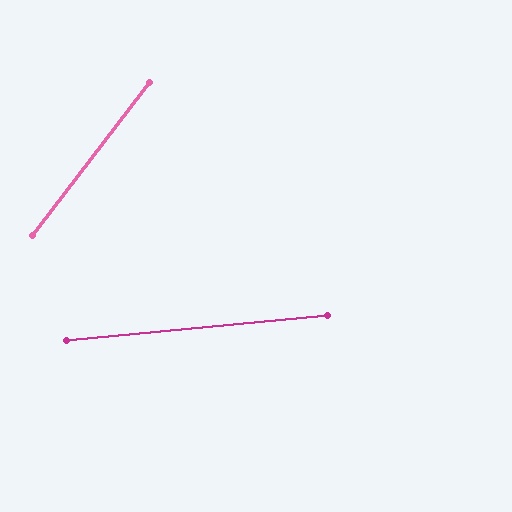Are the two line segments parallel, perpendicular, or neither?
Neither parallel nor perpendicular — they differ by about 47°.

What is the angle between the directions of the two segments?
Approximately 47 degrees.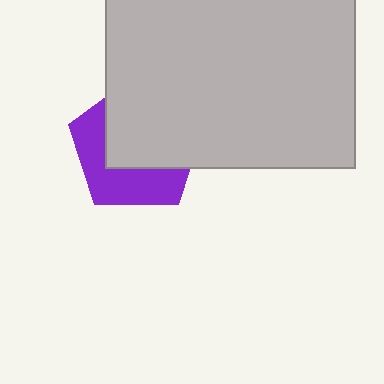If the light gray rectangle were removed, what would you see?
You would see the complete purple pentagon.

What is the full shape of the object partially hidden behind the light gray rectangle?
The partially hidden object is a purple pentagon.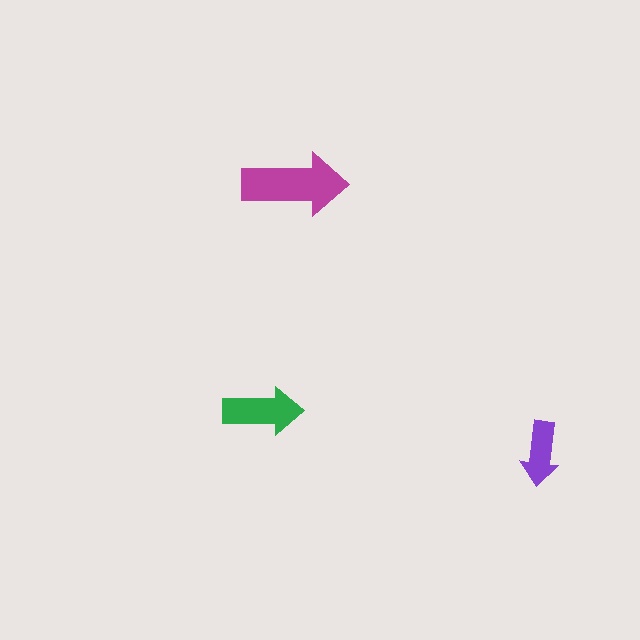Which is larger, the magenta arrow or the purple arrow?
The magenta one.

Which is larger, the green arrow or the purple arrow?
The green one.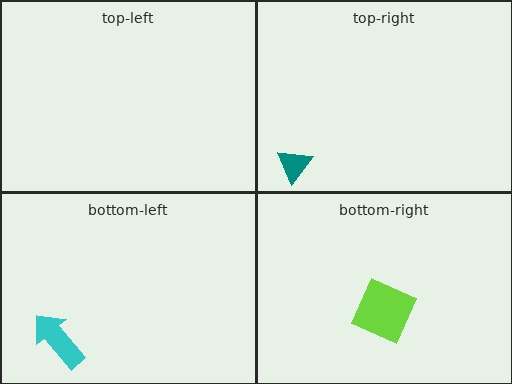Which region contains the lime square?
The bottom-right region.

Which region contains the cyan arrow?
The bottom-left region.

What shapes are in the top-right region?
The teal triangle.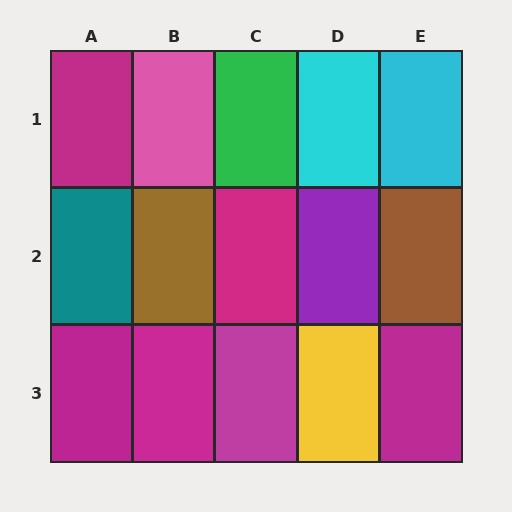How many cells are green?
1 cell is green.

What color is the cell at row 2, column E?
Brown.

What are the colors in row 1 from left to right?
Magenta, pink, green, cyan, cyan.